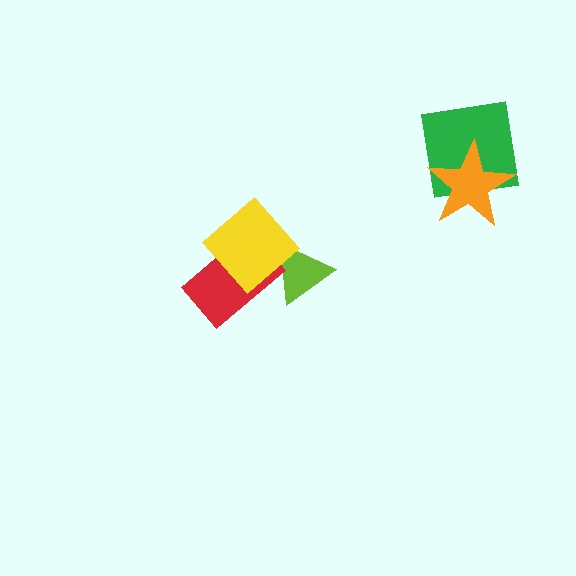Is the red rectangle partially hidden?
Yes, it is partially covered by another shape.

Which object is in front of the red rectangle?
The yellow diamond is in front of the red rectangle.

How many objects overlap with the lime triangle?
2 objects overlap with the lime triangle.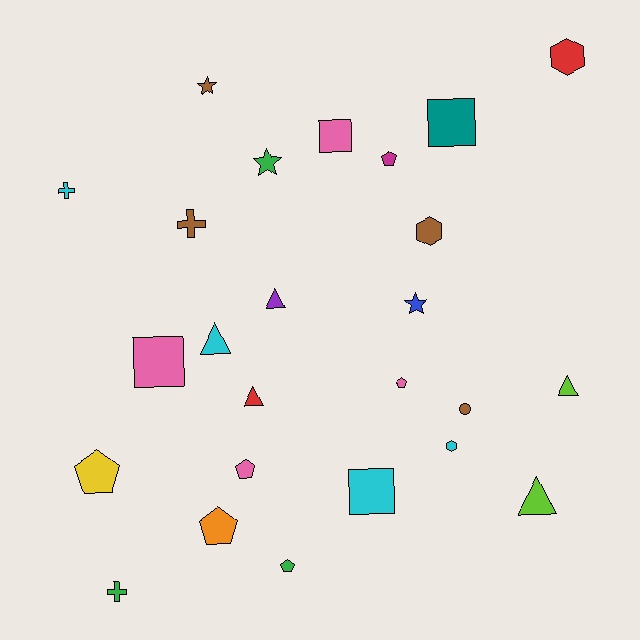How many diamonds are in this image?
There are no diamonds.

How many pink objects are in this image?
There are 4 pink objects.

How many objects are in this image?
There are 25 objects.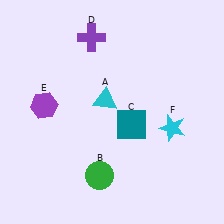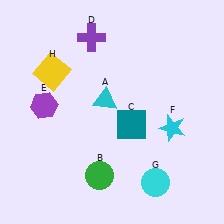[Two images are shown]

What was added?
A cyan circle (G), a yellow square (H) were added in Image 2.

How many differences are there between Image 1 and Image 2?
There are 2 differences between the two images.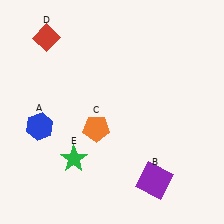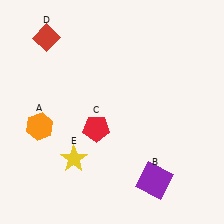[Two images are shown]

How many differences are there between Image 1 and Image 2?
There are 3 differences between the two images.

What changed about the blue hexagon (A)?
In Image 1, A is blue. In Image 2, it changed to orange.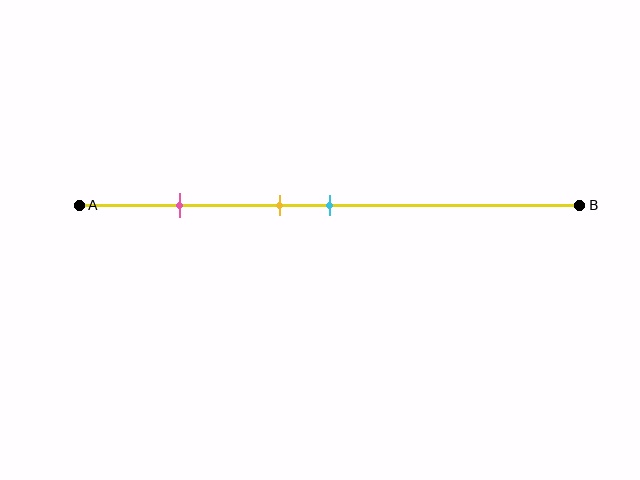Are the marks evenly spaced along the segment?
No, the marks are not evenly spaced.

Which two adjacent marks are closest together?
The yellow and cyan marks are the closest adjacent pair.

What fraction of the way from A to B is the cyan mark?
The cyan mark is approximately 50% (0.5) of the way from A to B.